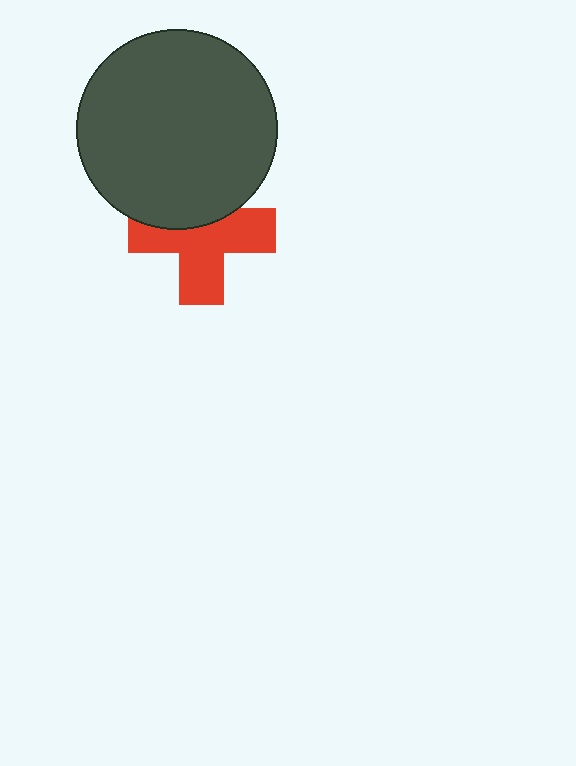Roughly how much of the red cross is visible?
About half of it is visible (roughly 64%).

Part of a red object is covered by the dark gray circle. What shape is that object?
It is a cross.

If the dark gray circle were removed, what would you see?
You would see the complete red cross.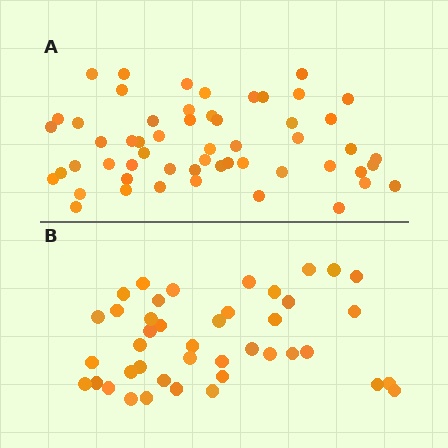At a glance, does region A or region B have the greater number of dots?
Region A (the top region) has more dots.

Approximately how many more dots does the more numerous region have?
Region A has approximately 15 more dots than region B.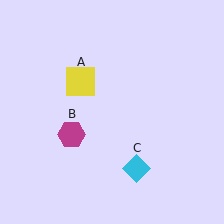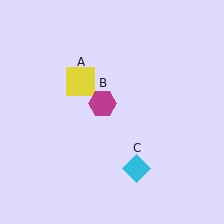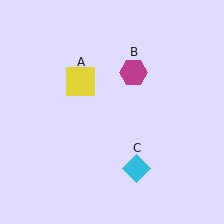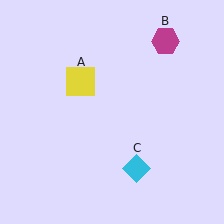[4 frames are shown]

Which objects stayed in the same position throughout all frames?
Yellow square (object A) and cyan diamond (object C) remained stationary.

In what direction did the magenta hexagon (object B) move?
The magenta hexagon (object B) moved up and to the right.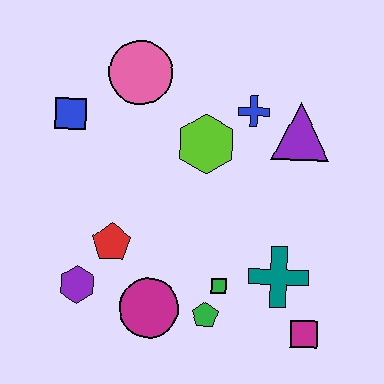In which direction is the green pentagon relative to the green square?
The green pentagon is below the green square.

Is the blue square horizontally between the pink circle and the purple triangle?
No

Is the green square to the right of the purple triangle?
No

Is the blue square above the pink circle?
No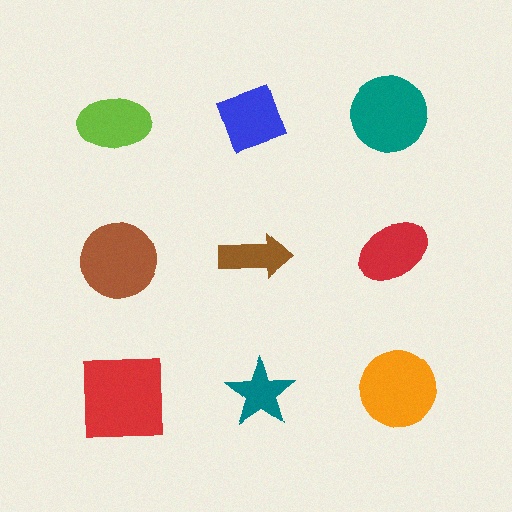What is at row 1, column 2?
A blue diamond.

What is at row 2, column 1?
A brown circle.